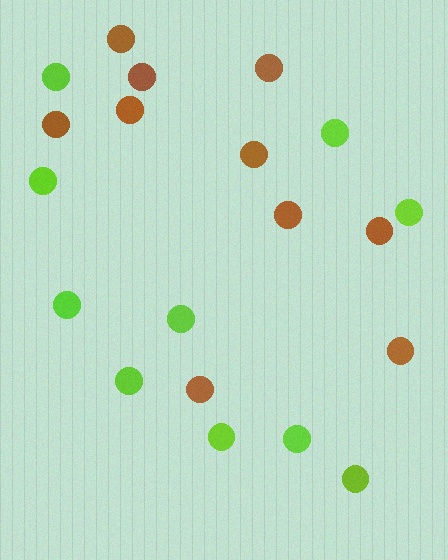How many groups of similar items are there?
There are 2 groups: one group of brown circles (10) and one group of lime circles (10).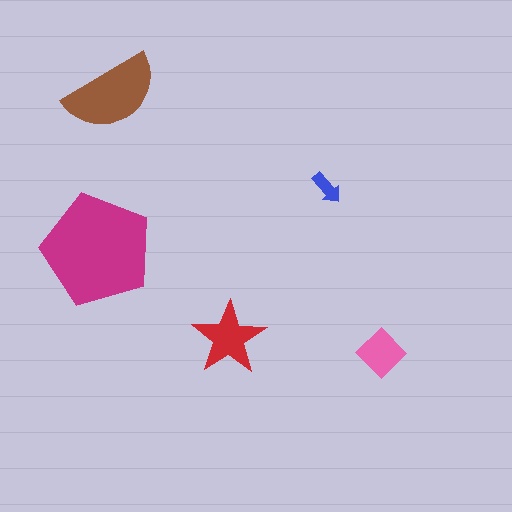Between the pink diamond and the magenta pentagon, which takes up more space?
The magenta pentagon.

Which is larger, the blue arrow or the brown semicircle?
The brown semicircle.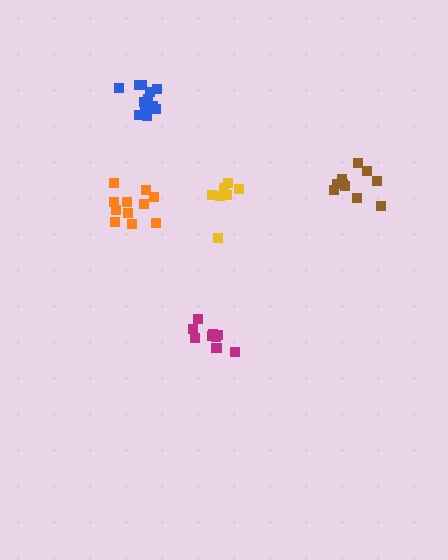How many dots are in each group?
Group 1: 7 dots, Group 2: 9 dots, Group 3: 11 dots, Group 4: 12 dots, Group 5: 10 dots (49 total).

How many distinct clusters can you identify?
There are 5 distinct clusters.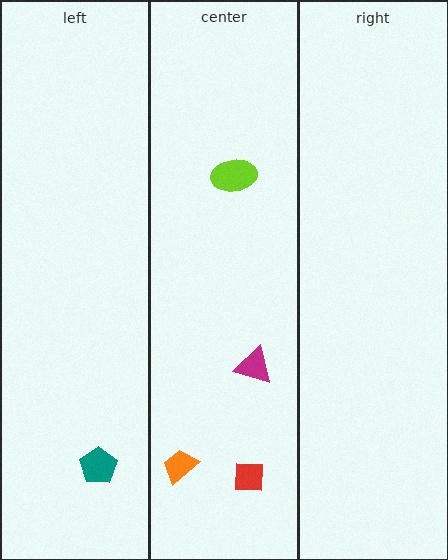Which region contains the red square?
The center region.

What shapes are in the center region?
The orange trapezoid, the red square, the magenta triangle, the lime ellipse.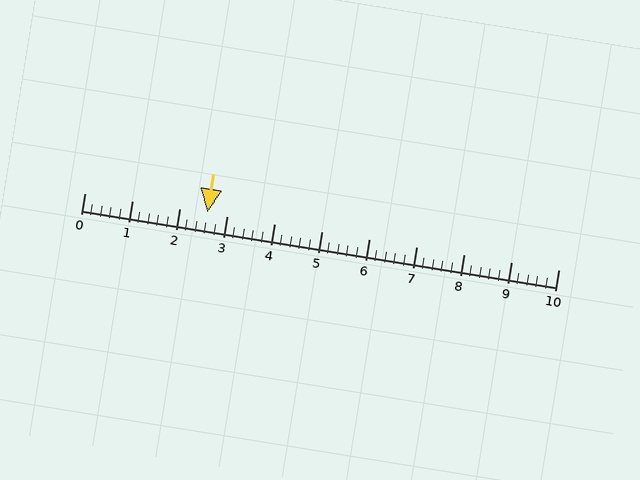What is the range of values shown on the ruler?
The ruler shows values from 0 to 10.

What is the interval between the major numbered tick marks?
The major tick marks are spaced 1 units apart.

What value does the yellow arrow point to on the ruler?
The yellow arrow points to approximately 2.6.